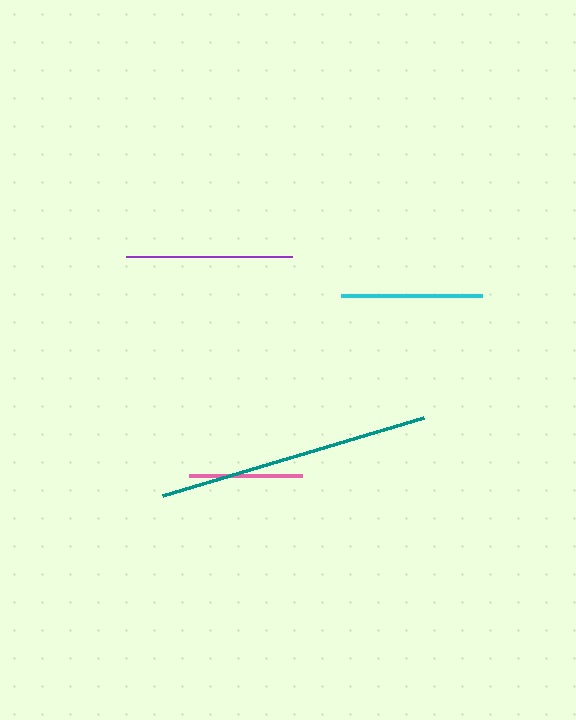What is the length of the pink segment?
The pink segment is approximately 113 pixels long.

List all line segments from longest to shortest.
From longest to shortest: teal, purple, cyan, pink.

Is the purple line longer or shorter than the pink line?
The purple line is longer than the pink line.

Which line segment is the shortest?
The pink line is the shortest at approximately 113 pixels.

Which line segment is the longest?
The teal line is the longest at approximately 272 pixels.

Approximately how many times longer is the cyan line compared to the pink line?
The cyan line is approximately 1.2 times the length of the pink line.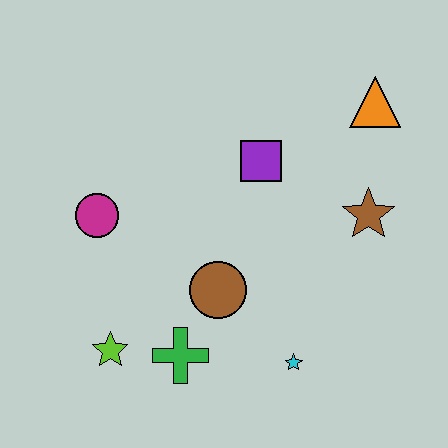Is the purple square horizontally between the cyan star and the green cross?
Yes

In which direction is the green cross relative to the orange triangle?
The green cross is below the orange triangle.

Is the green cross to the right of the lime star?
Yes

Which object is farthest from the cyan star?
The orange triangle is farthest from the cyan star.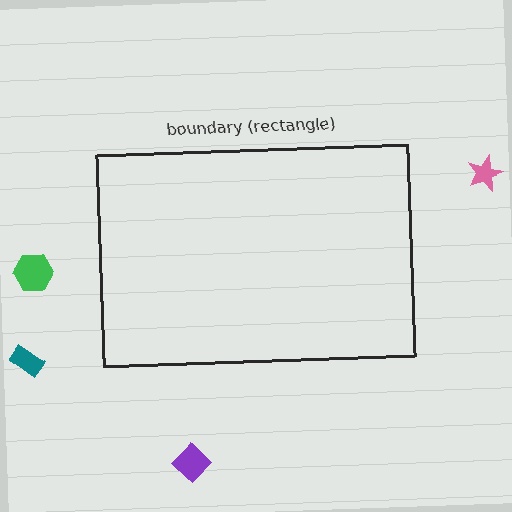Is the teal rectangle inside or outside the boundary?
Outside.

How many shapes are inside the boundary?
0 inside, 4 outside.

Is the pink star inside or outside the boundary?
Outside.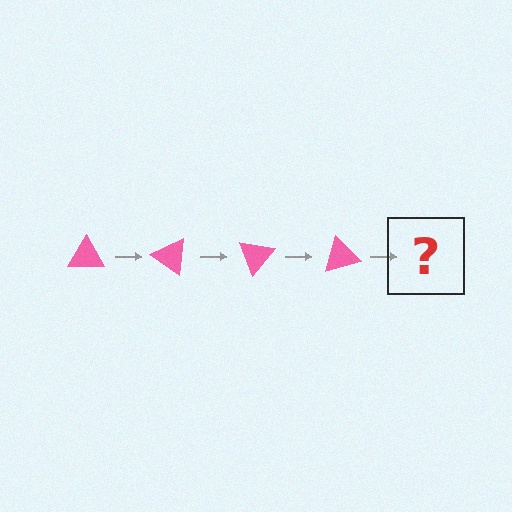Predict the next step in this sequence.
The next step is a pink triangle rotated 140 degrees.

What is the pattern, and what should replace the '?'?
The pattern is that the triangle rotates 35 degrees each step. The '?' should be a pink triangle rotated 140 degrees.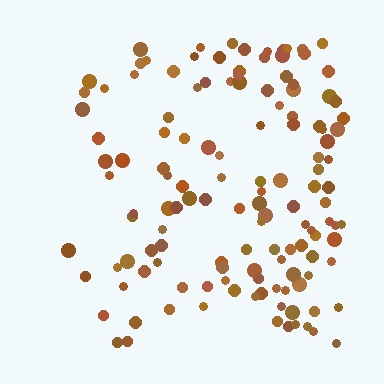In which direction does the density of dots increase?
From left to right, with the right side densest.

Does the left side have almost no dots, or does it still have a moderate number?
Still a moderate number, just noticeably fewer than the right.